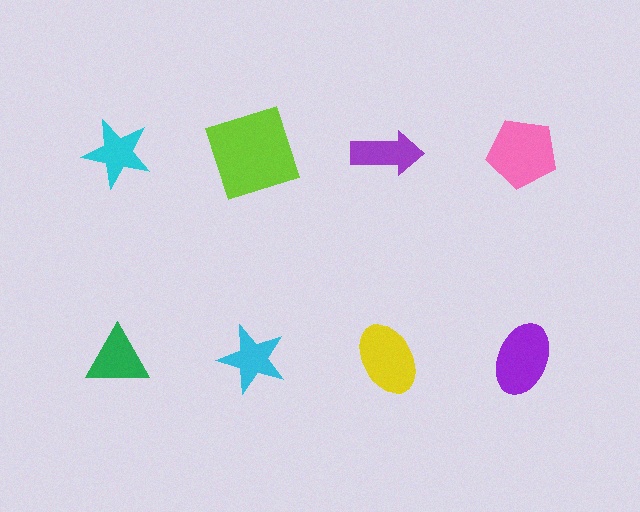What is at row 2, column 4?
A purple ellipse.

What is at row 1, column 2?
A lime square.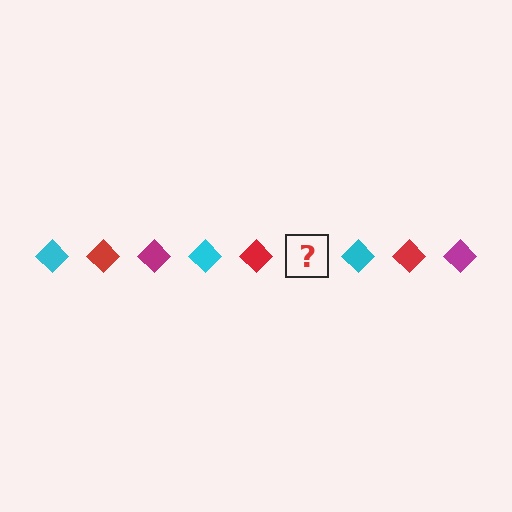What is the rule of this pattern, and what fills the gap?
The rule is that the pattern cycles through cyan, red, magenta diamonds. The gap should be filled with a magenta diamond.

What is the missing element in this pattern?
The missing element is a magenta diamond.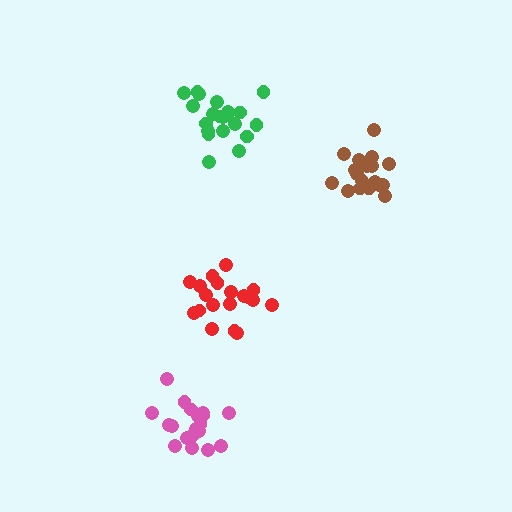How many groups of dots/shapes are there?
There are 4 groups.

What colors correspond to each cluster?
The clusters are colored: green, red, brown, pink.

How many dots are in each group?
Group 1: 21 dots, Group 2: 20 dots, Group 3: 20 dots, Group 4: 21 dots (82 total).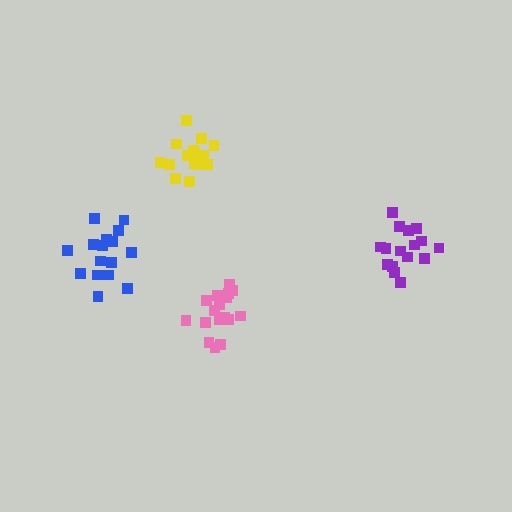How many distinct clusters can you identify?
There are 4 distinct clusters.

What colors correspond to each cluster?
The clusters are colored: pink, purple, yellow, blue.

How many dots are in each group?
Group 1: 17 dots, Group 2: 16 dots, Group 3: 16 dots, Group 4: 16 dots (65 total).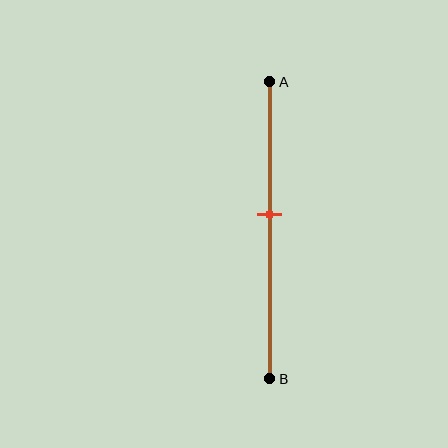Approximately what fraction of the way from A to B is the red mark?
The red mark is approximately 45% of the way from A to B.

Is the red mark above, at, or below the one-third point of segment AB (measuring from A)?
The red mark is below the one-third point of segment AB.